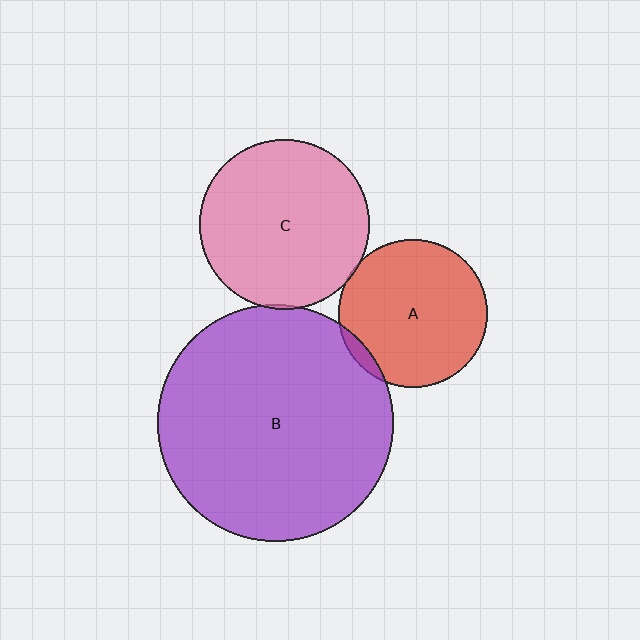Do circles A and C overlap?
Yes.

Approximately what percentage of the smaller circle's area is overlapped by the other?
Approximately 5%.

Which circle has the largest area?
Circle B (purple).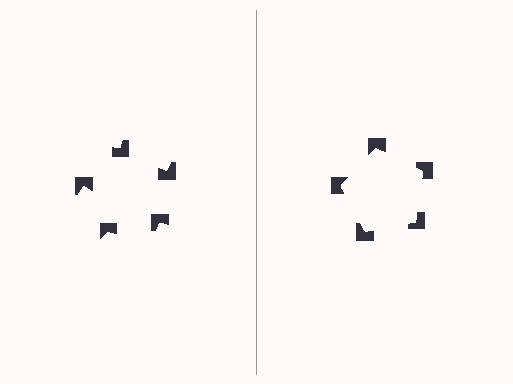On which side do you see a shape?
An illusory pentagon appears on the right side. On the left side the wedge cuts are rotated, so no coherent shape forms.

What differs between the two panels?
The notched squares are positioned identically on both sides; only the wedge orientations differ. On the right they align to a pentagon; on the left they are misaligned.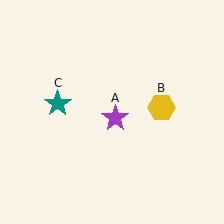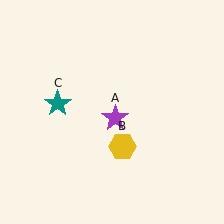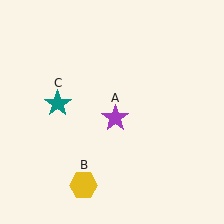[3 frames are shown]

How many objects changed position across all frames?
1 object changed position: yellow hexagon (object B).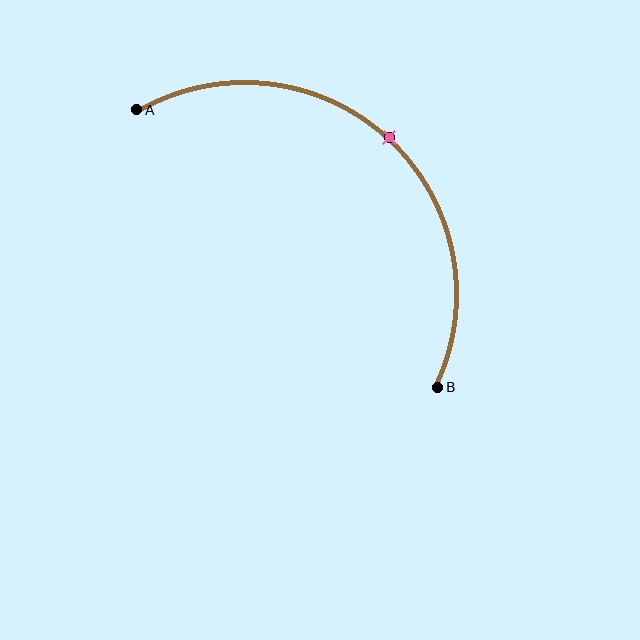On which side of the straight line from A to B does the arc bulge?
The arc bulges above and to the right of the straight line connecting A and B.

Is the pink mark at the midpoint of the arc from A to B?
Yes. The pink mark lies on the arc at equal arc-length from both A and B — it is the arc midpoint.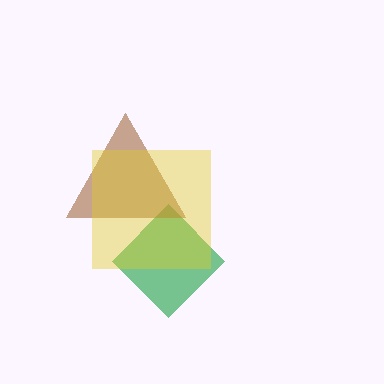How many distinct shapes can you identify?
There are 3 distinct shapes: a green diamond, a brown triangle, a yellow square.